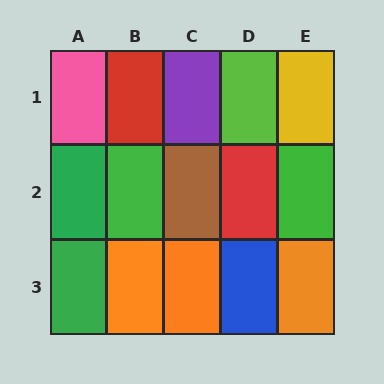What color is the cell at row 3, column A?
Green.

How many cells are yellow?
1 cell is yellow.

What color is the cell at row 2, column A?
Green.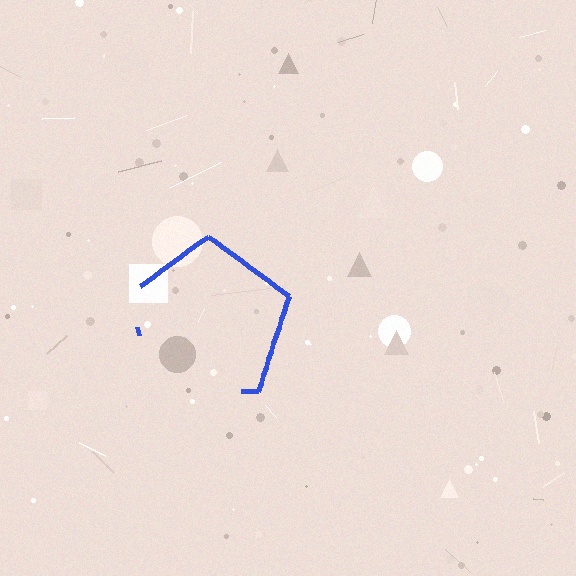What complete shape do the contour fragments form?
The contour fragments form a pentagon.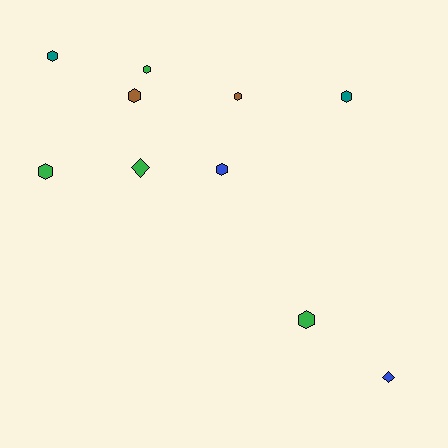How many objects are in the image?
There are 10 objects.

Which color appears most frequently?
Green, with 4 objects.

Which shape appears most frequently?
Hexagon, with 8 objects.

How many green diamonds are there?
There is 1 green diamond.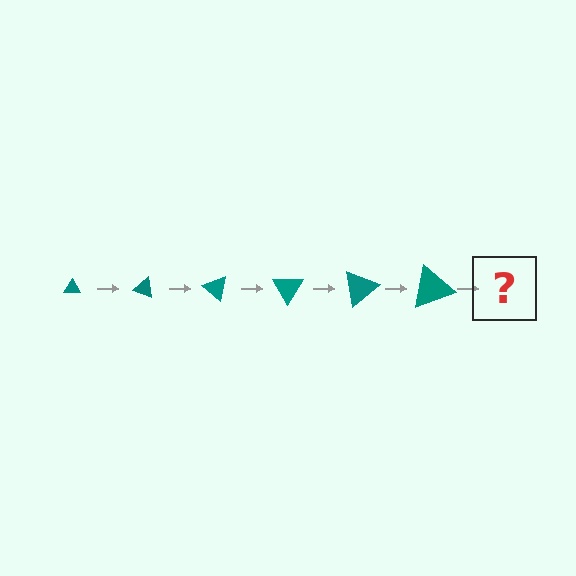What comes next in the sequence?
The next element should be a triangle, larger than the previous one and rotated 120 degrees from the start.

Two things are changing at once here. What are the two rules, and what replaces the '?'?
The two rules are that the triangle grows larger each step and it rotates 20 degrees each step. The '?' should be a triangle, larger than the previous one and rotated 120 degrees from the start.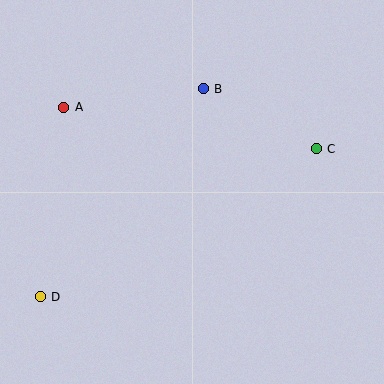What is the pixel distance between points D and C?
The distance between D and C is 313 pixels.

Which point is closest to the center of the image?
Point B at (203, 89) is closest to the center.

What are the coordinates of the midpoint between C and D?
The midpoint between C and D is at (178, 223).